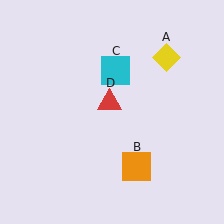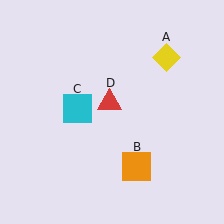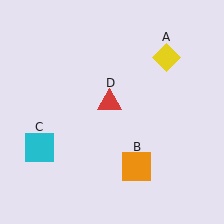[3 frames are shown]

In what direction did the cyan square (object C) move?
The cyan square (object C) moved down and to the left.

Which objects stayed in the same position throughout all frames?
Yellow diamond (object A) and orange square (object B) and red triangle (object D) remained stationary.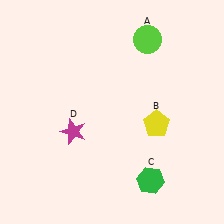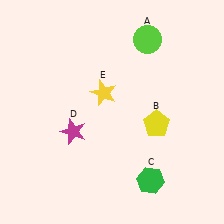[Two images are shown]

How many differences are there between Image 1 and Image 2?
There is 1 difference between the two images.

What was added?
A yellow star (E) was added in Image 2.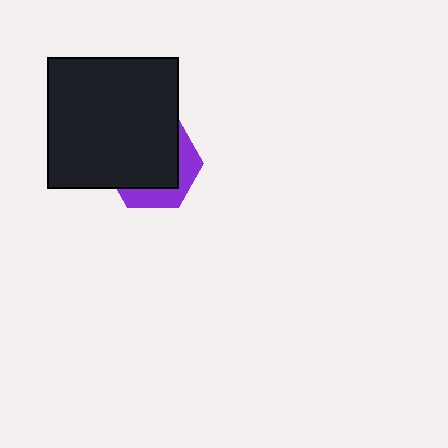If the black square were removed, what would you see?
You would see the complete purple hexagon.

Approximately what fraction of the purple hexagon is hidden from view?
Roughly 69% of the purple hexagon is hidden behind the black square.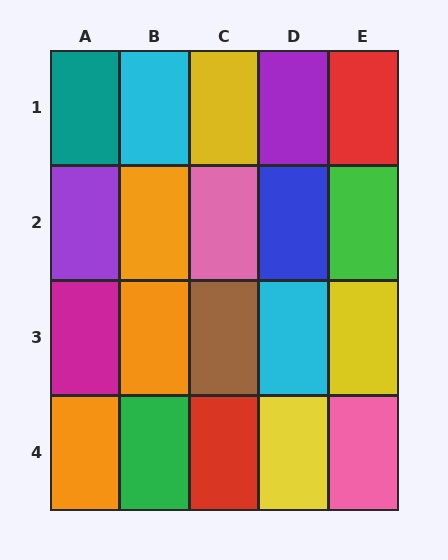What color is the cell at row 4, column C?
Red.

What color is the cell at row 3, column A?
Magenta.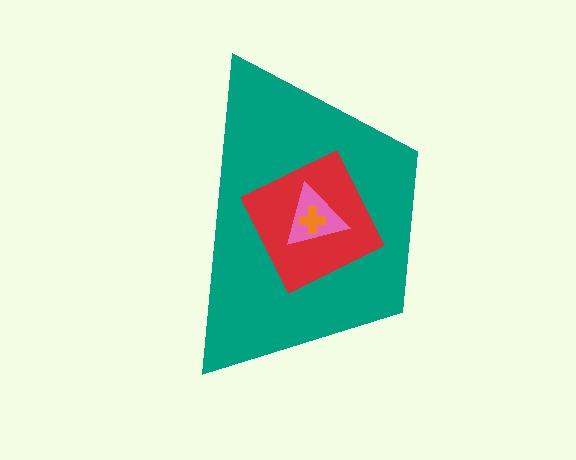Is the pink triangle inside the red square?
Yes.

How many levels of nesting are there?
4.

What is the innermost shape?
The orange cross.